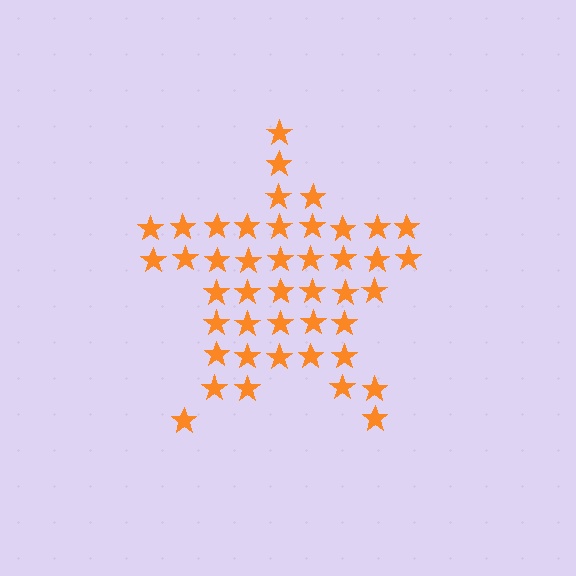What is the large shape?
The large shape is a star.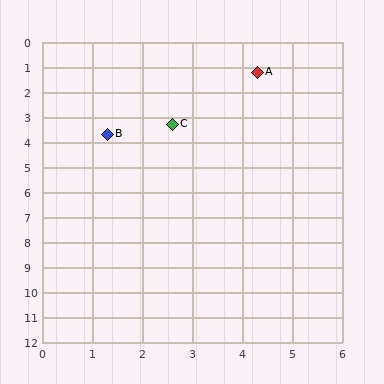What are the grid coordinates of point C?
Point C is at approximately (2.6, 3.3).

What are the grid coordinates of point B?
Point B is at approximately (1.3, 3.7).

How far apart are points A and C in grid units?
Points A and C are about 2.7 grid units apart.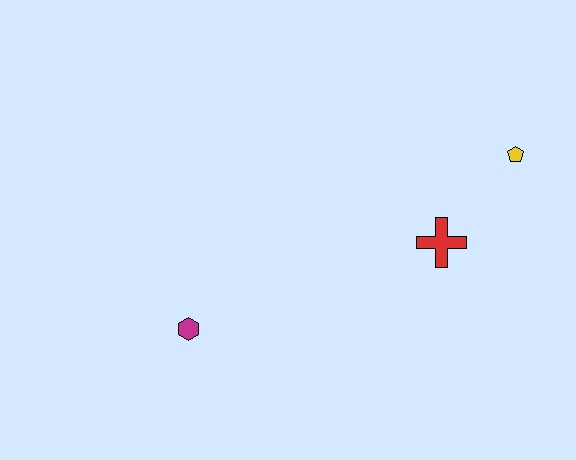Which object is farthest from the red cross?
The magenta hexagon is farthest from the red cross.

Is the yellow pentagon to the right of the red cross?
Yes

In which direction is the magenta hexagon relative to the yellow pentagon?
The magenta hexagon is to the left of the yellow pentagon.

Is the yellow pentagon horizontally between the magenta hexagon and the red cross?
No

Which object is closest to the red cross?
The yellow pentagon is closest to the red cross.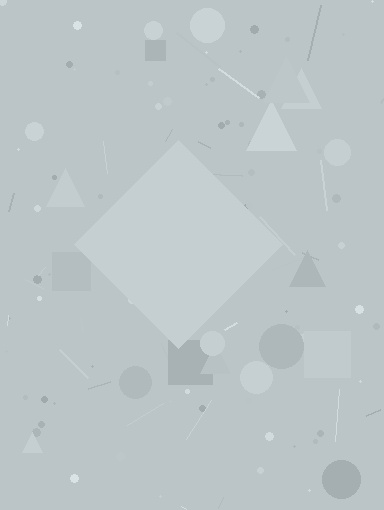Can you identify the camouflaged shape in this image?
The camouflaged shape is a diamond.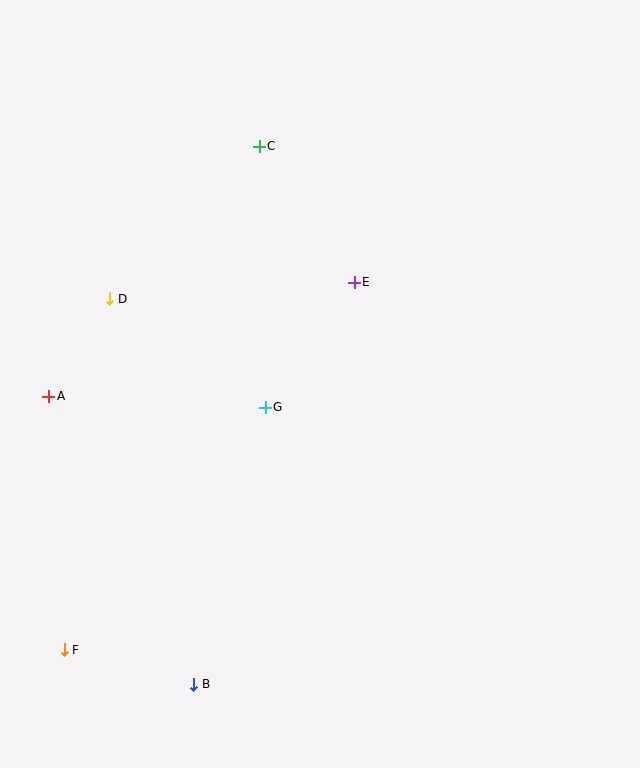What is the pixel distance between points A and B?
The distance between A and B is 322 pixels.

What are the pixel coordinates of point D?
Point D is at (110, 299).